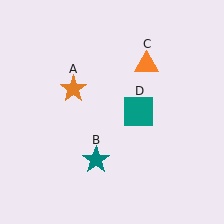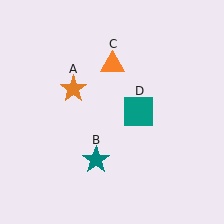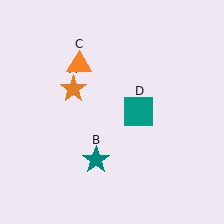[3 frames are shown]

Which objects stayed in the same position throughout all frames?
Orange star (object A) and teal star (object B) and teal square (object D) remained stationary.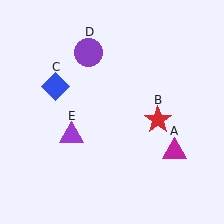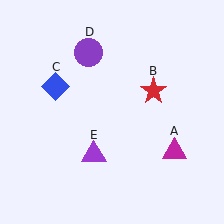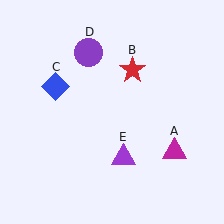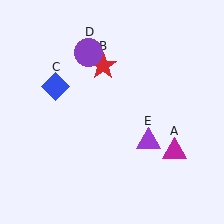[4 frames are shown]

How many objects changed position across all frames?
2 objects changed position: red star (object B), purple triangle (object E).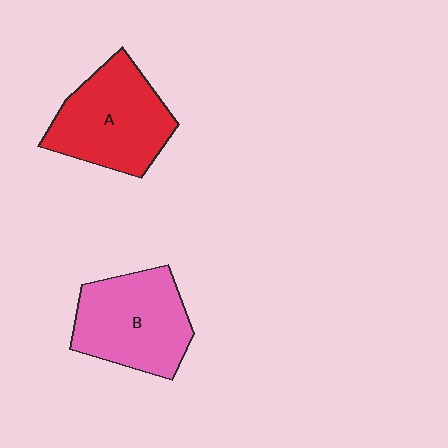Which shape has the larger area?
Shape A (red).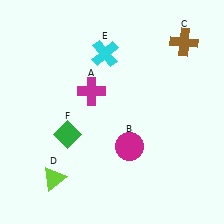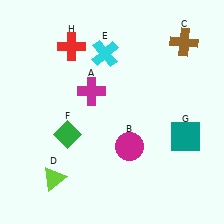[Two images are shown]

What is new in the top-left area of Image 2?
A red cross (H) was added in the top-left area of Image 2.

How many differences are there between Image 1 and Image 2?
There are 2 differences between the two images.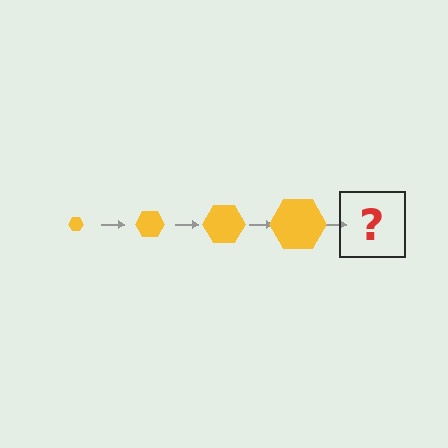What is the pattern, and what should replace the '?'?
The pattern is that the hexagon gets progressively larger each step. The '?' should be a yellow hexagon, larger than the previous one.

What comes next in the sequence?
The next element should be a yellow hexagon, larger than the previous one.